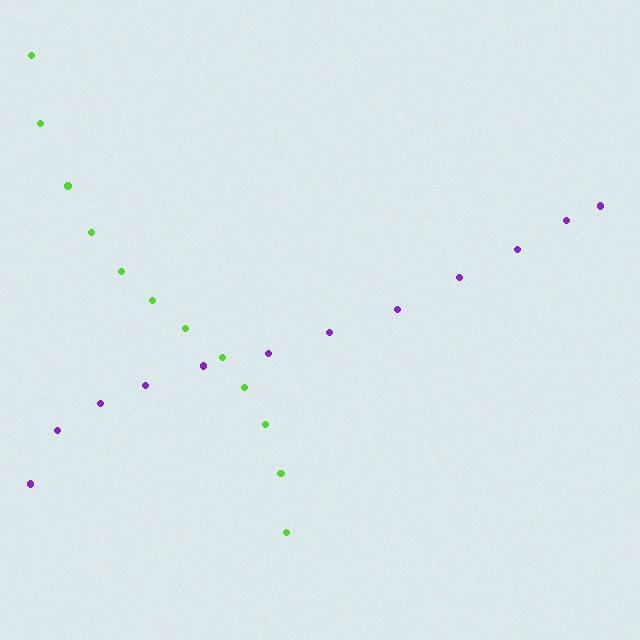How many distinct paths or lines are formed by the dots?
There are 2 distinct paths.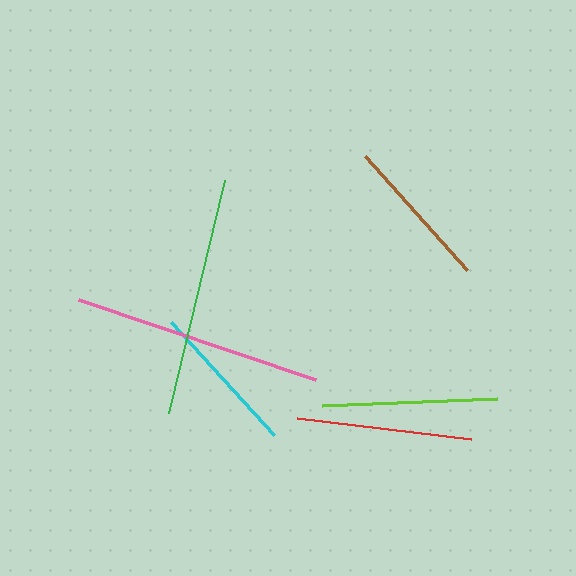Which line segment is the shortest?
The cyan line is the shortest at approximately 153 pixels.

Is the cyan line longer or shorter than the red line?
The red line is longer than the cyan line.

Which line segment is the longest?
The pink line is the longest at approximately 249 pixels.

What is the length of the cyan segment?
The cyan segment is approximately 153 pixels long.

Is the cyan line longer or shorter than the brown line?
The brown line is longer than the cyan line.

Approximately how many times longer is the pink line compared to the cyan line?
The pink line is approximately 1.6 times the length of the cyan line.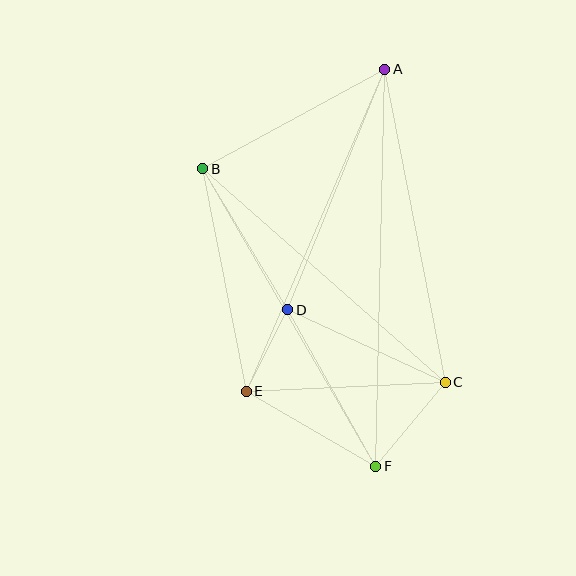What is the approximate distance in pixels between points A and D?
The distance between A and D is approximately 260 pixels.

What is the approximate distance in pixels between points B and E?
The distance between B and E is approximately 227 pixels.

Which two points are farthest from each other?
Points A and F are farthest from each other.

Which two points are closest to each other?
Points D and E are closest to each other.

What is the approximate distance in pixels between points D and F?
The distance between D and F is approximately 179 pixels.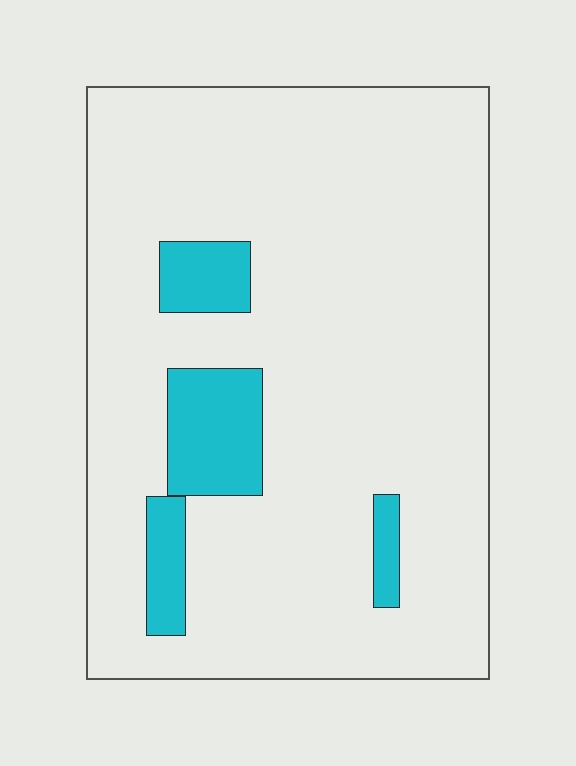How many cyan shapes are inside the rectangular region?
4.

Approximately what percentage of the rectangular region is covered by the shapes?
Approximately 10%.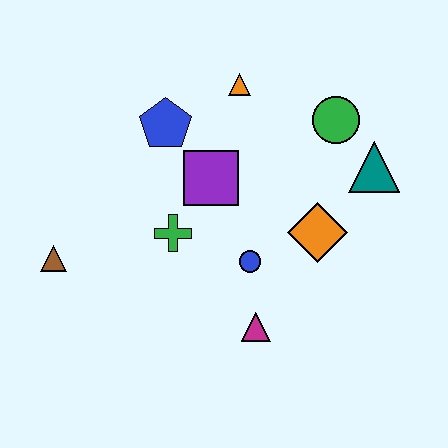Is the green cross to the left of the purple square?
Yes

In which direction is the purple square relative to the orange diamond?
The purple square is to the left of the orange diamond.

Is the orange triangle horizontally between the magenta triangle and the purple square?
Yes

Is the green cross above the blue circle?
Yes